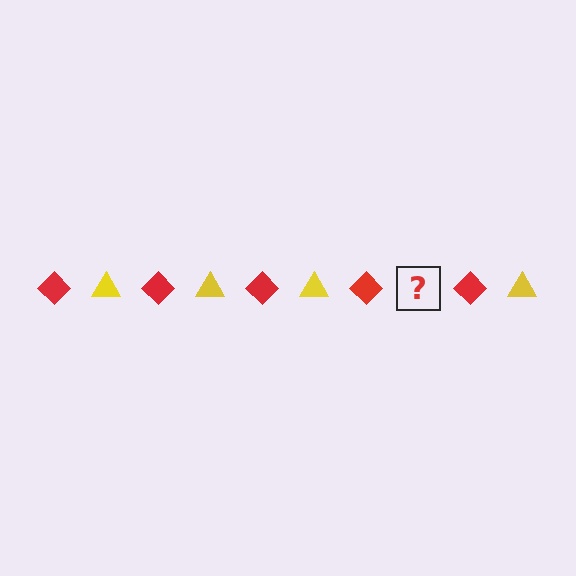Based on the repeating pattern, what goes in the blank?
The blank should be a yellow triangle.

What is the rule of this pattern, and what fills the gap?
The rule is that the pattern alternates between red diamond and yellow triangle. The gap should be filled with a yellow triangle.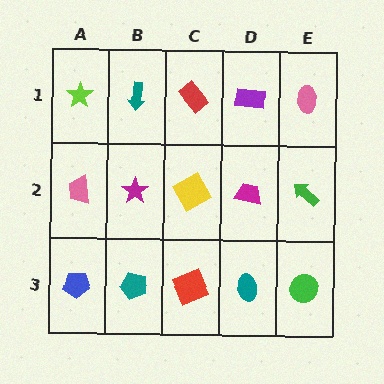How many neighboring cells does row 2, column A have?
3.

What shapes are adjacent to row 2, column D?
A purple rectangle (row 1, column D), a teal ellipse (row 3, column D), a yellow square (row 2, column C), a green arrow (row 2, column E).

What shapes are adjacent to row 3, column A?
A pink trapezoid (row 2, column A), a teal pentagon (row 3, column B).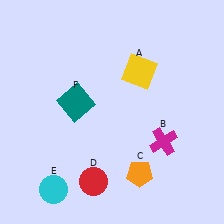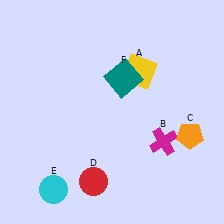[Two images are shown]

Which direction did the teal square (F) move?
The teal square (F) moved right.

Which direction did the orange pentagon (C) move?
The orange pentagon (C) moved right.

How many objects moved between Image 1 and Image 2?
2 objects moved between the two images.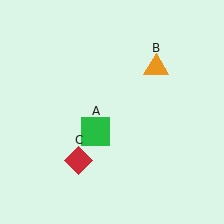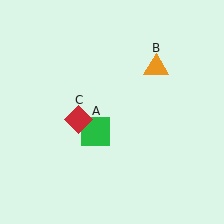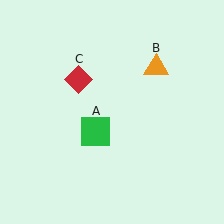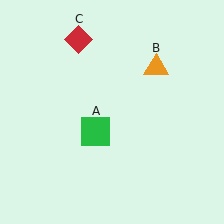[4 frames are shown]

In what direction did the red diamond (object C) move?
The red diamond (object C) moved up.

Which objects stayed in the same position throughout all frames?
Green square (object A) and orange triangle (object B) remained stationary.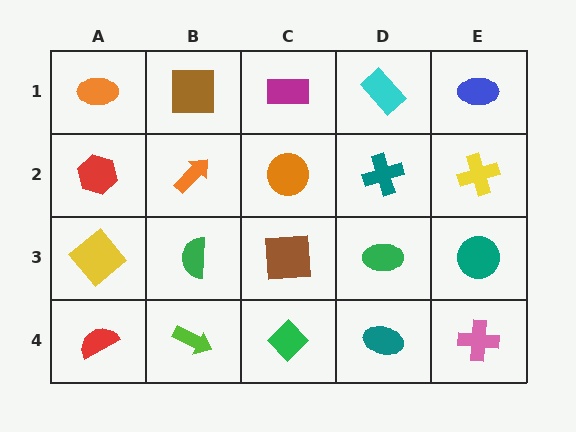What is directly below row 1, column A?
A red hexagon.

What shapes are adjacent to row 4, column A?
A yellow diamond (row 3, column A), a lime arrow (row 4, column B).